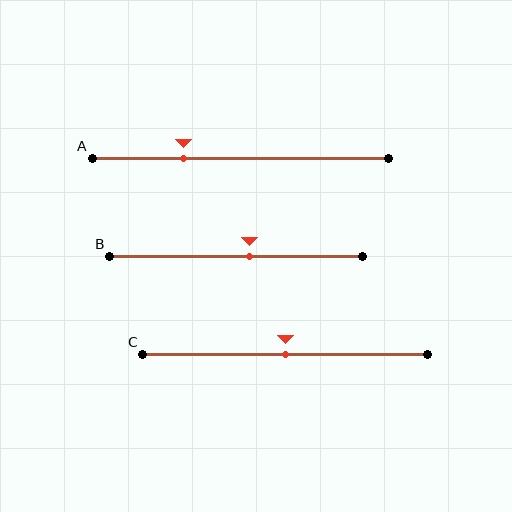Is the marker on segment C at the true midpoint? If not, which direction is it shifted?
Yes, the marker on segment C is at the true midpoint.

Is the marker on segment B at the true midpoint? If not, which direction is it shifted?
No, the marker on segment B is shifted to the right by about 5% of the segment length.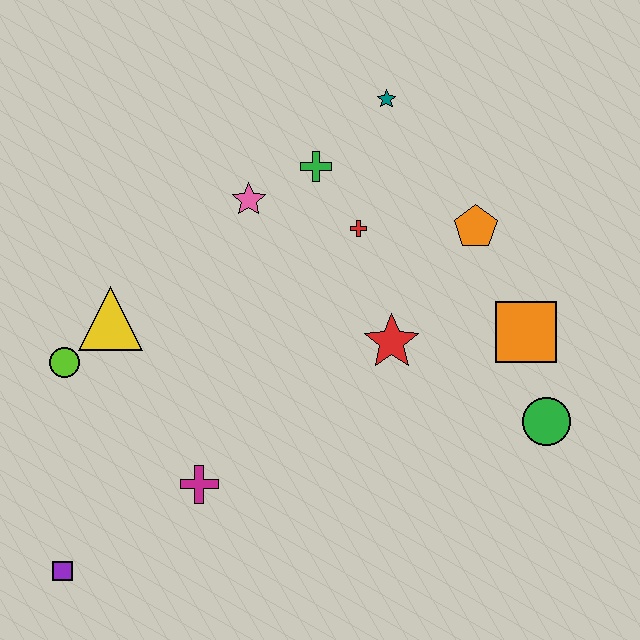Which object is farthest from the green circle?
The purple square is farthest from the green circle.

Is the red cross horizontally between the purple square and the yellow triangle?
No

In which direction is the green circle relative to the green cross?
The green circle is below the green cross.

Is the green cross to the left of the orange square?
Yes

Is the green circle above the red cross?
No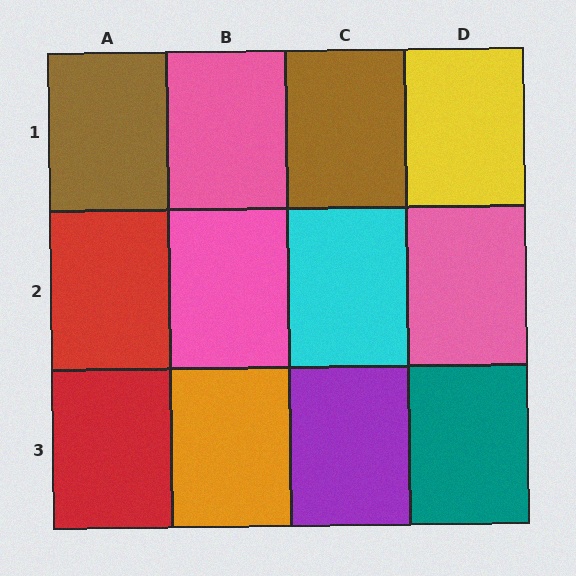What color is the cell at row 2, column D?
Pink.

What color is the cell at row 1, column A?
Brown.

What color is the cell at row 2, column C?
Cyan.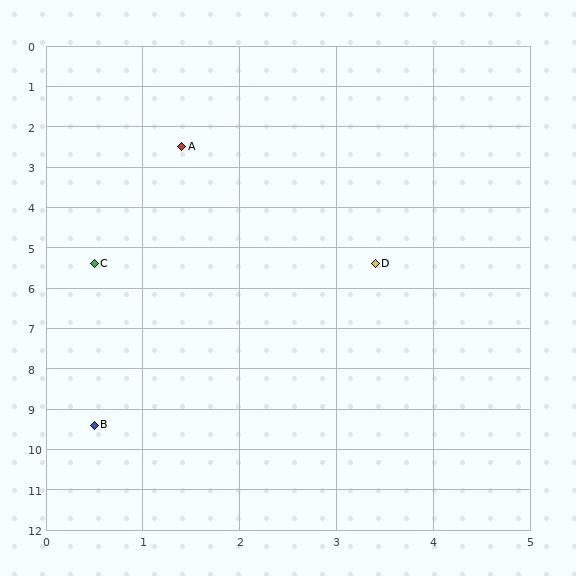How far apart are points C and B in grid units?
Points C and B are about 4.0 grid units apart.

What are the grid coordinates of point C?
Point C is at approximately (0.5, 5.4).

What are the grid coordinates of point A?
Point A is at approximately (1.4, 2.5).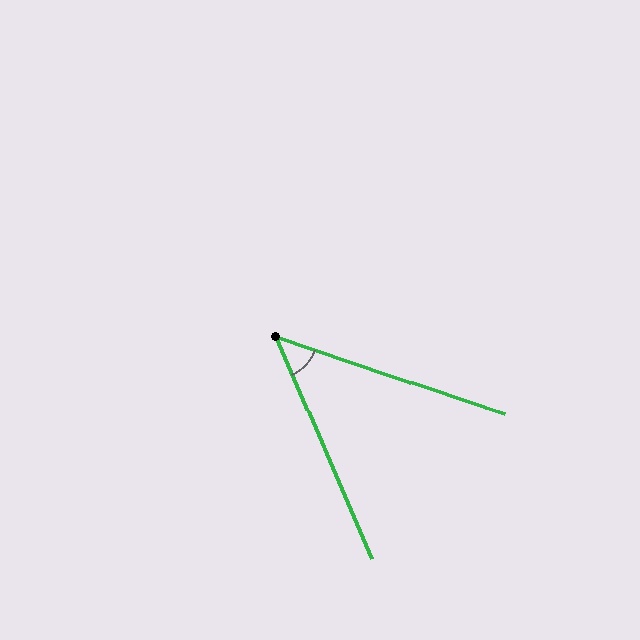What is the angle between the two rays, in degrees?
Approximately 48 degrees.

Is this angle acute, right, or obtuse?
It is acute.